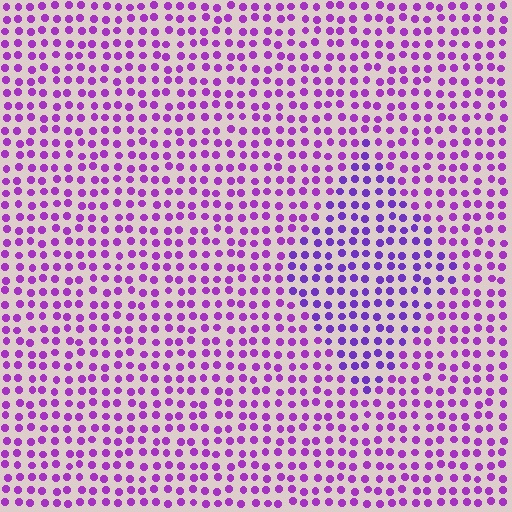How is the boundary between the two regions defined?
The boundary is defined purely by a slight shift in hue (about 23 degrees). Spacing, size, and orientation are identical on both sides.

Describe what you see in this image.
The image is filled with small purple elements in a uniform arrangement. A diamond-shaped region is visible where the elements are tinted to a slightly different hue, forming a subtle color boundary.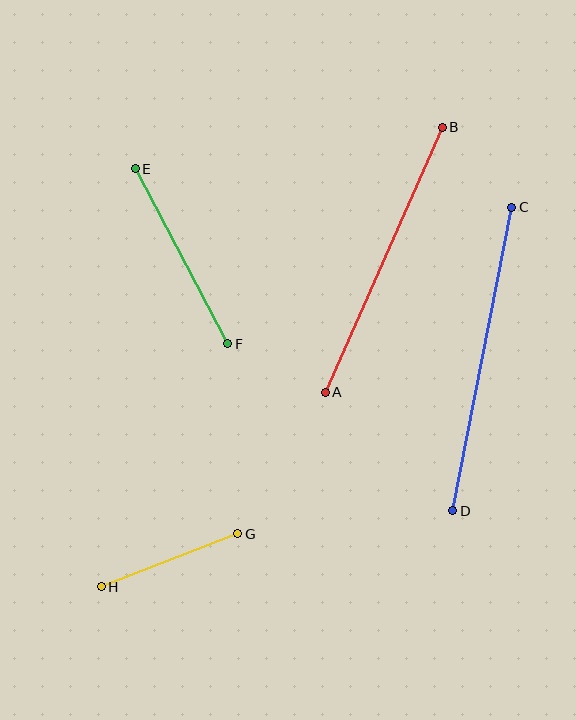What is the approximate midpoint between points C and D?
The midpoint is at approximately (482, 359) pixels.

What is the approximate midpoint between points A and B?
The midpoint is at approximately (384, 260) pixels.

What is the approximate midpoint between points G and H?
The midpoint is at approximately (170, 560) pixels.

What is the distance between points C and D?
The distance is approximately 309 pixels.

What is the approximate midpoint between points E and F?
The midpoint is at approximately (182, 256) pixels.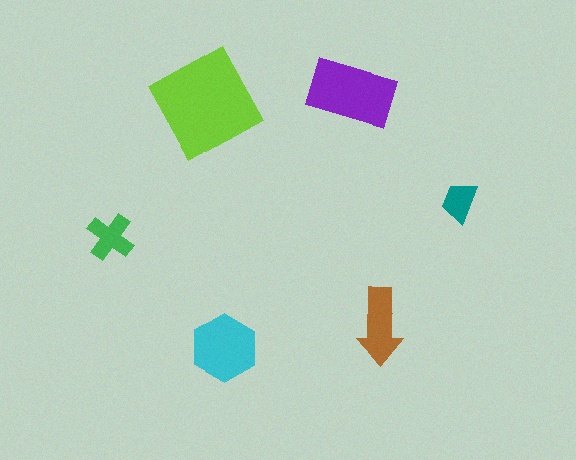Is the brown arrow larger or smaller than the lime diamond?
Smaller.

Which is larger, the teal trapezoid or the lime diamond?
The lime diamond.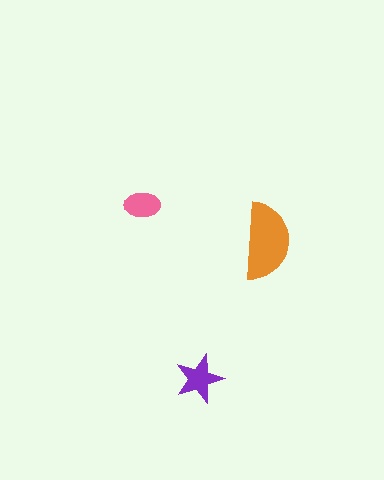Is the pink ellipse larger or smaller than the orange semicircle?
Smaller.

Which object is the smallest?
The pink ellipse.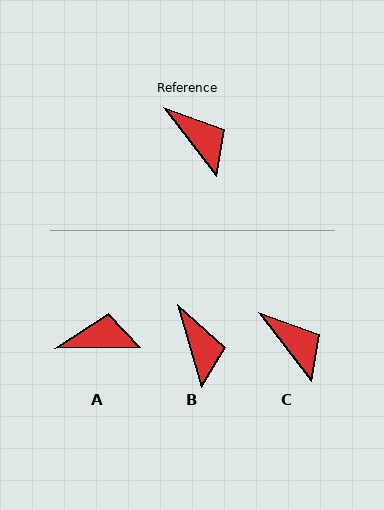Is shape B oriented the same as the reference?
No, it is off by about 22 degrees.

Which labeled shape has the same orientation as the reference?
C.